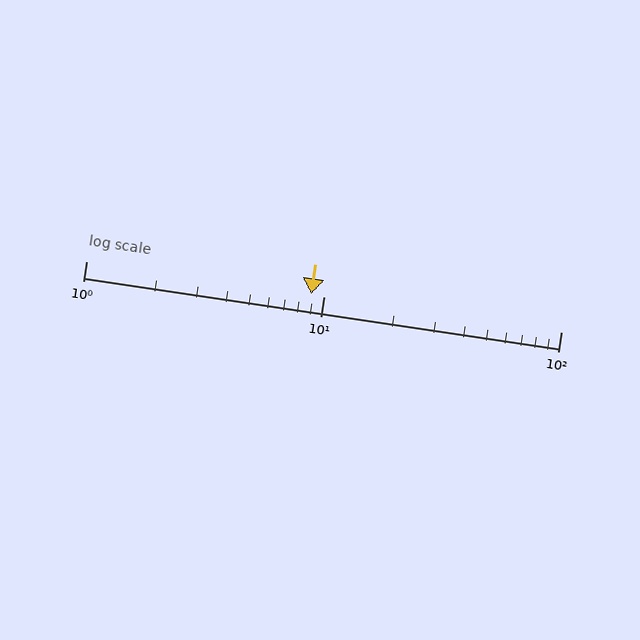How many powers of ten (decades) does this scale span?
The scale spans 2 decades, from 1 to 100.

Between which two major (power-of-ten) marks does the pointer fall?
The pointer is between 1 and 10.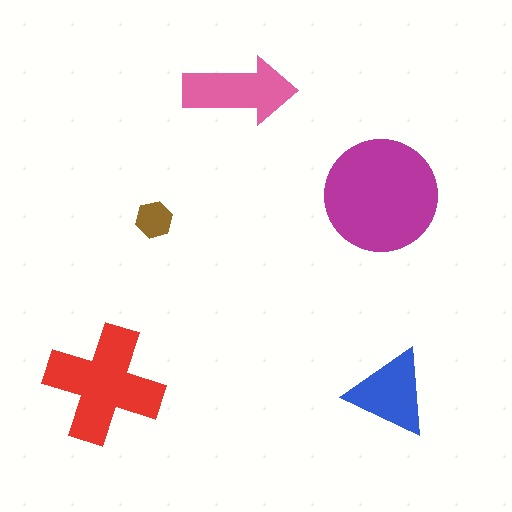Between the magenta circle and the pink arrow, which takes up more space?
The magenta circle.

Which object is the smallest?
The brown hexagon.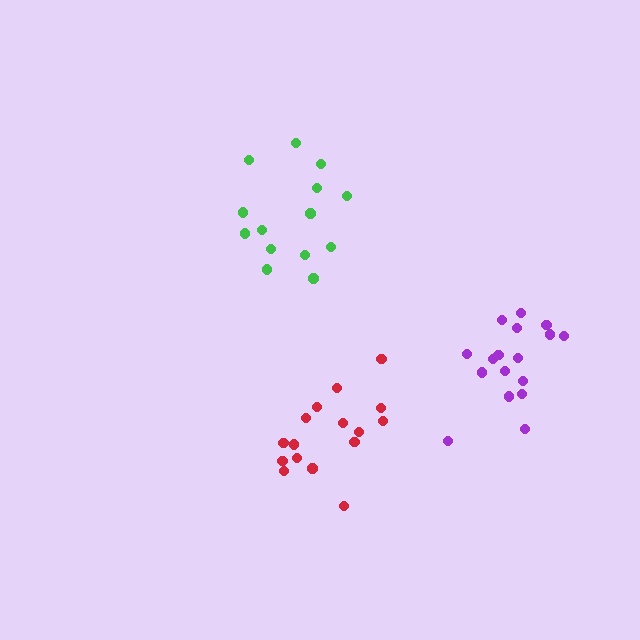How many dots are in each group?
Group 1: 16 dots, Group 2: 14 dots, Group 3: 17 dots (47 total).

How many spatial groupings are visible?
There are 3 spatial groupings.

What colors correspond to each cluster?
The clusters are colored: red, green, purple.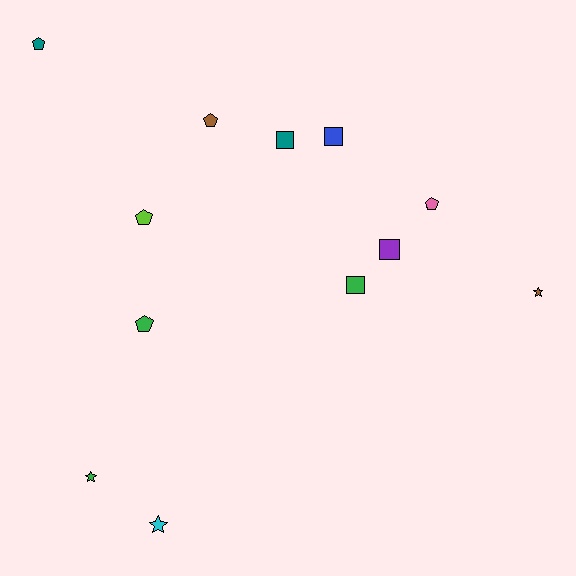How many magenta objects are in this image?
There are no magenta objects.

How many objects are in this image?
There are 12 objects.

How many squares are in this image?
There are 4 squares.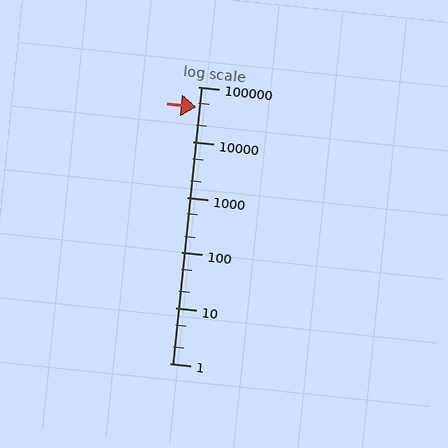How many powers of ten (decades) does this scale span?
The scale spans 5 decades, from 1 to 100000.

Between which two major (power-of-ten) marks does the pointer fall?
The pointer is between 10000 and 100000.